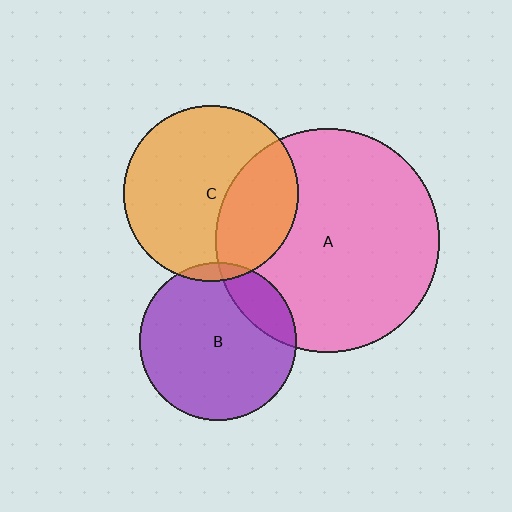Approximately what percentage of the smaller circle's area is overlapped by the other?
Approximately 15%.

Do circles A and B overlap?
Yes.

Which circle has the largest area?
Circle A (pink).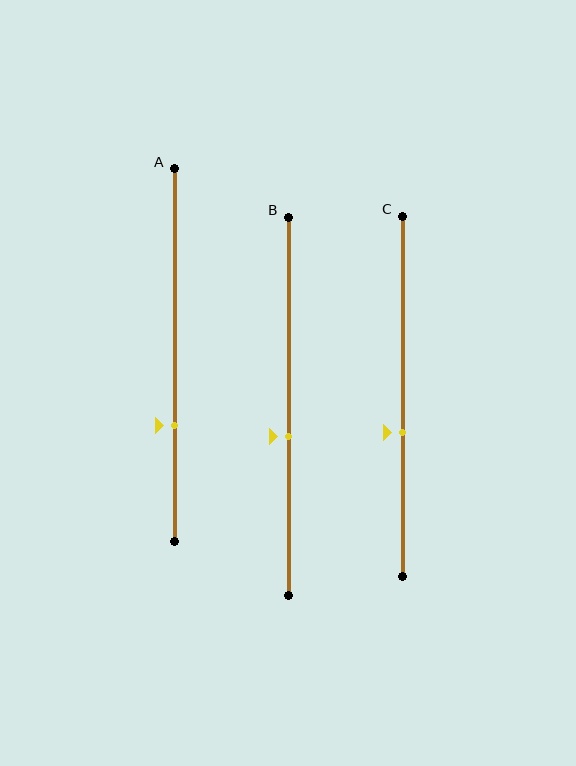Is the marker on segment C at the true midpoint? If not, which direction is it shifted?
No, the marker on segment C is shifted downward by about 10% of the segment length.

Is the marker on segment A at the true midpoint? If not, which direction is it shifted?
No, the marker on segment A is shifted downward by about 19% of the segment length.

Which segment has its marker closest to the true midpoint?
Segment B has its marker closest to the true midpoint.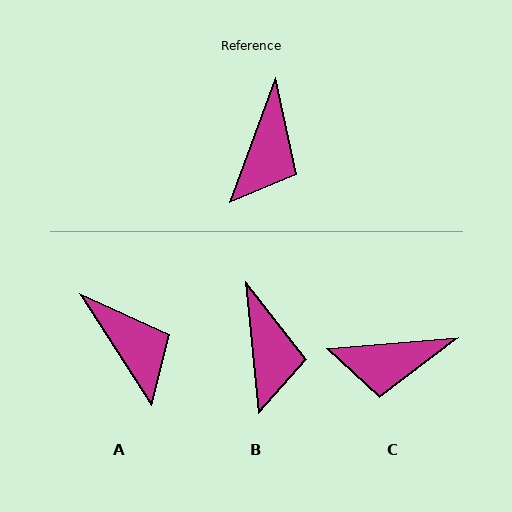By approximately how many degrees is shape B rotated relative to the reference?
Approximately 25 degrees counter-clockwise.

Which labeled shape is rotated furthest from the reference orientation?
C, about 65 degrees away.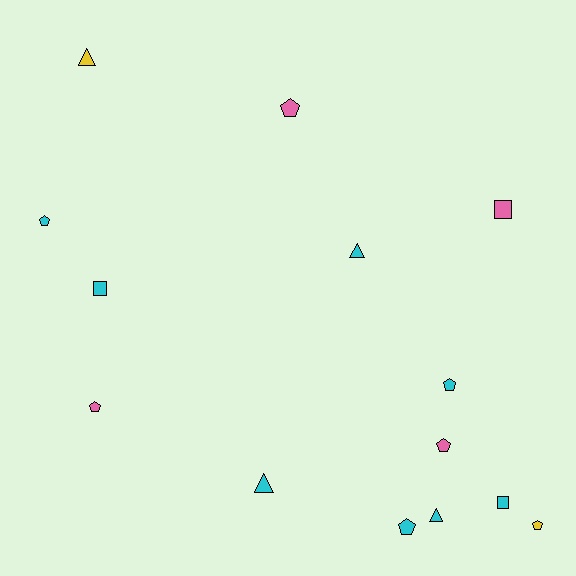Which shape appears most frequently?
Pentagon, with 7 objects.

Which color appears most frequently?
Cyan, with 8 objects.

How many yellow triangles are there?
There is 1 yellow triangle.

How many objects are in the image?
There are 14 objects.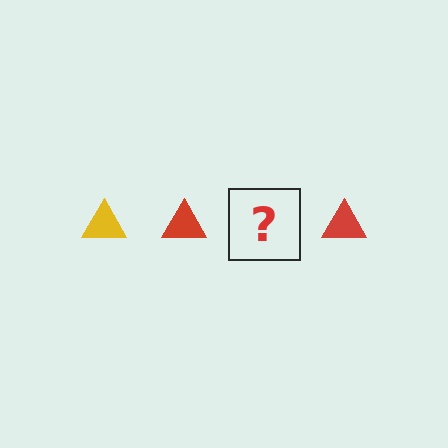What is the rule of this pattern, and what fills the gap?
The rule is that the pattern cycles through yellow, red triangles. The gap should be filled with a yellow triangle.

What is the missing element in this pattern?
The missing element is a yellow triangle.